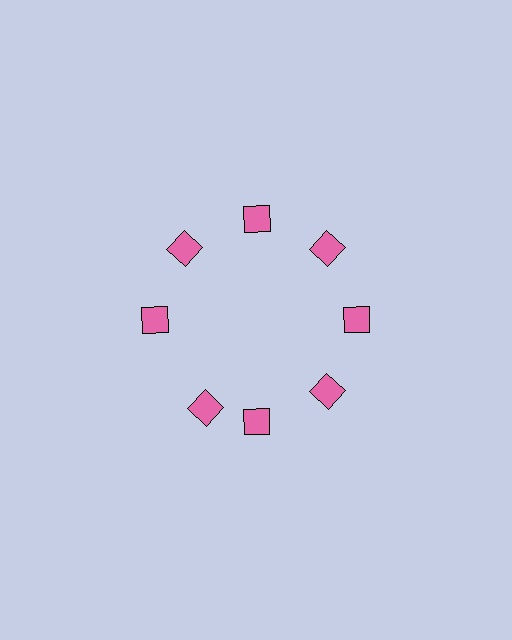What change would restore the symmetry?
The symmetry would be restored by rotating it back into even spacing with its neighbors so that all 8 squares sit at equal angles and equal distance from the center.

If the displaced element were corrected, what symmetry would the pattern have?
It would have 8-fold rotational symmetry — the pattern would map onto itself every 45 degrees.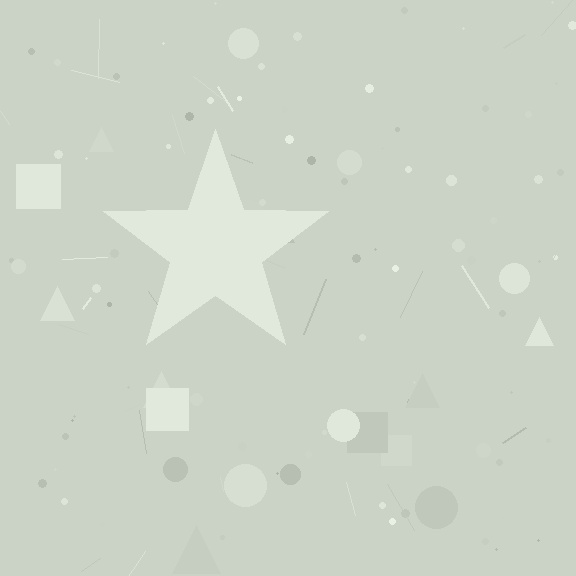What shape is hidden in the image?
A star is hidden in the image.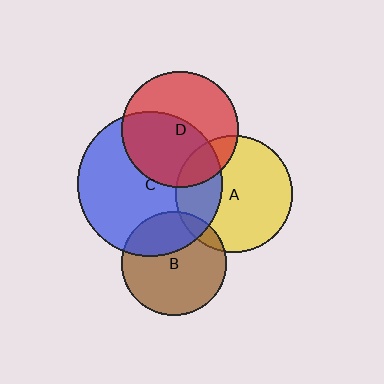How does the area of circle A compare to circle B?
Approximately 1.3 times.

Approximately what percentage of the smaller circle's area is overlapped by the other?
Approximately 50%.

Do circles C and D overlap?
Yes.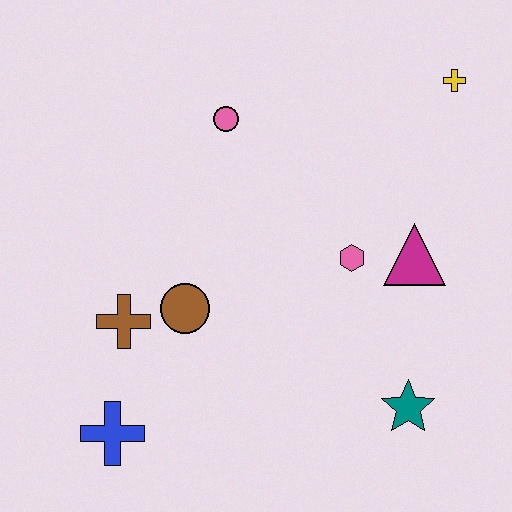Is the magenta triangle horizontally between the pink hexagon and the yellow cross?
Yes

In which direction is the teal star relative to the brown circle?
The teal star is to the right of the brown circle.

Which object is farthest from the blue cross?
The yellow cross is farthest from the blue cross.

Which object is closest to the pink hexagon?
The magenta triangle is closest to the pink hexagon.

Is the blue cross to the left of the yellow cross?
Yes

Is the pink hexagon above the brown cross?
Yes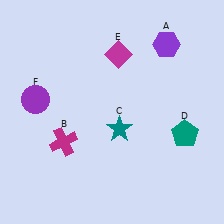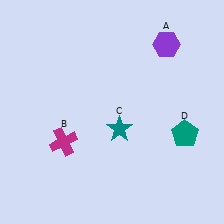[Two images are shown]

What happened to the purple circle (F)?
The purple circle (F) was removed in Image 2. It was in the top-left area of Image 1.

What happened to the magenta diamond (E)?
The magenta diamond (E) was removed in Image 2. It was in the top-right area of Image 1.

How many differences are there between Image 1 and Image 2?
There are 2 differences between the two images.